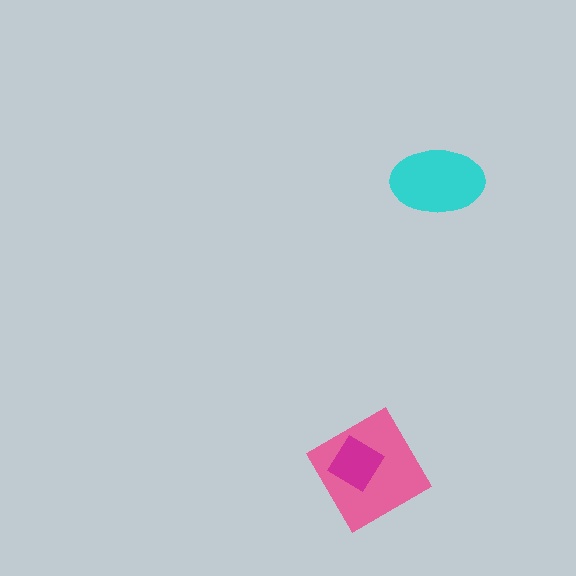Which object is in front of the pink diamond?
The magenta diamond is in front of the pink diamond.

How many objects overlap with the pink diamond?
1 object overlaps with the pink diamond.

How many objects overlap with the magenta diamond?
1 object overlaps with the magenta diamond.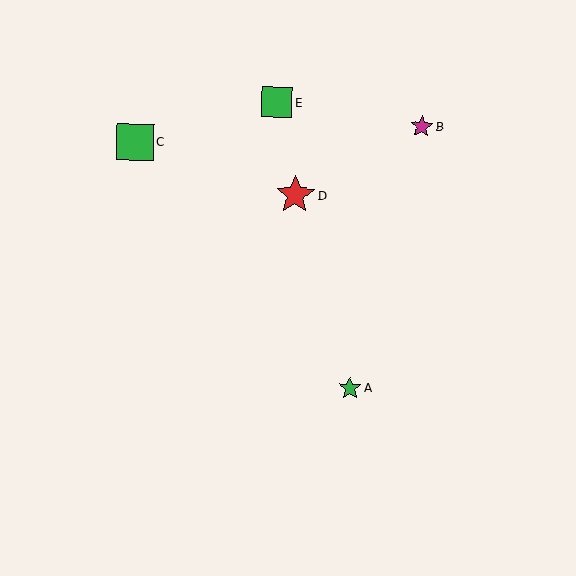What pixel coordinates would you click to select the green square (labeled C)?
Click at (135, 142) to select the green square C.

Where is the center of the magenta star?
The center of the magenta star is at (422, 127).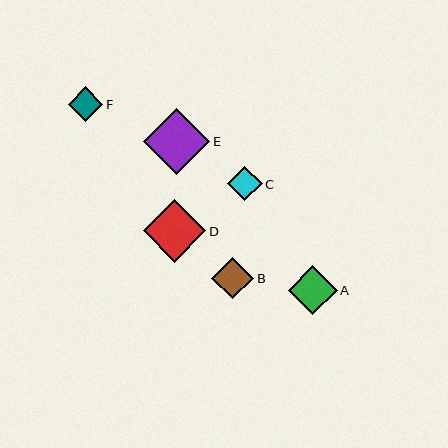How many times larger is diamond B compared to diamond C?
Diamond B is approximately 1.2 times the size of diamond C.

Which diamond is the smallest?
Diamond C is the smallest with a size of approximately 34 pixels.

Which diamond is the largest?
Diamond E is the largest with a size of approximately 66 pixels.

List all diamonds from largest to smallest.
From largest to smallest: E, D, A, B, F, C.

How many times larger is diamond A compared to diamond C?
Diamond A is approximately 1.4 times the size of diamond C.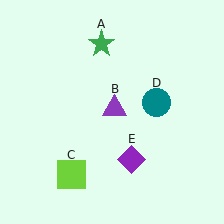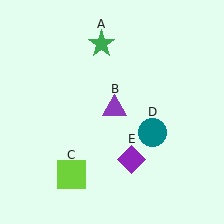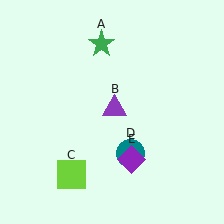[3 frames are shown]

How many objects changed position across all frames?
1 object changed position: teal circle (object D).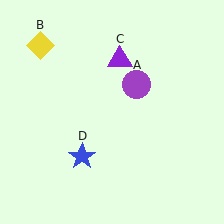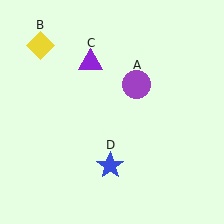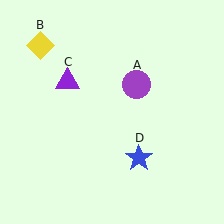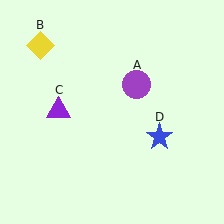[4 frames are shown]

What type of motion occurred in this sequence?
The purple triangle (object C), blue star (object D) rotated counterclockwise around the center of the scene.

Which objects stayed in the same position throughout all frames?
Purple circle (object A) and yellow diamond (object B) remained stationary.